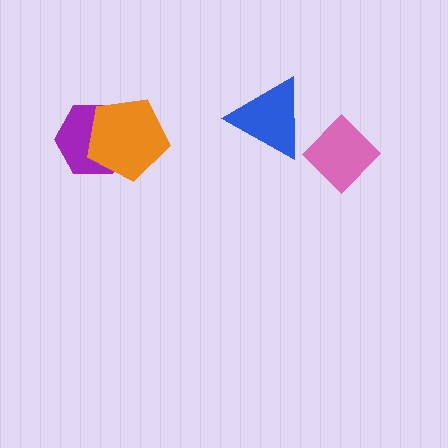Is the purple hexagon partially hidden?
Yes, it is partially covered by another shape.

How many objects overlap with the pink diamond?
0 objects overlap with the pink diamond.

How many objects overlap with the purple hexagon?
1 object overlaps with the purple hexagon.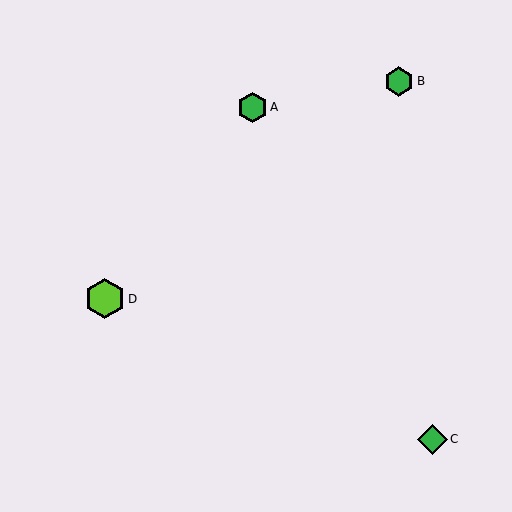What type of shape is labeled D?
Shape D is a lime hexagon.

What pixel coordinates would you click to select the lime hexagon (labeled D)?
Click at (105, 299) to select the lime hexagon D.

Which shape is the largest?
The lime hexagon (labeled D) is the largest.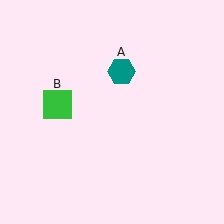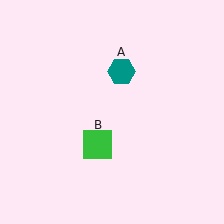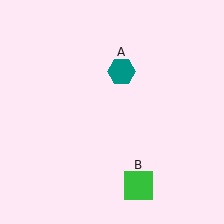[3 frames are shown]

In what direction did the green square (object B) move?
The green square (object B) moved down and to the right.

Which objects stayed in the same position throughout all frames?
Teal hexagon (object A) remained stationary.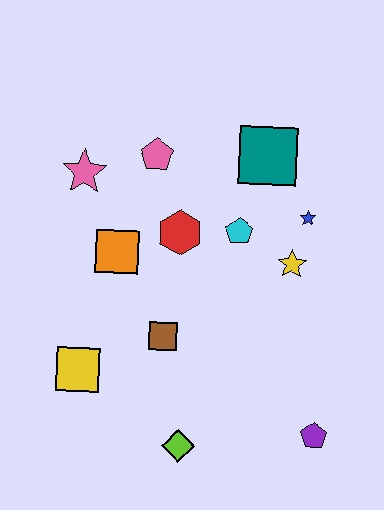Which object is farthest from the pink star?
The purple pentagon is farthest from the pink star.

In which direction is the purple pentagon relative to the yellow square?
The purple pentagon is to the right of the yellow square.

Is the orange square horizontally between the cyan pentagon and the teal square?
No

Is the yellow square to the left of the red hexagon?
Yes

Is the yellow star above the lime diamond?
Yes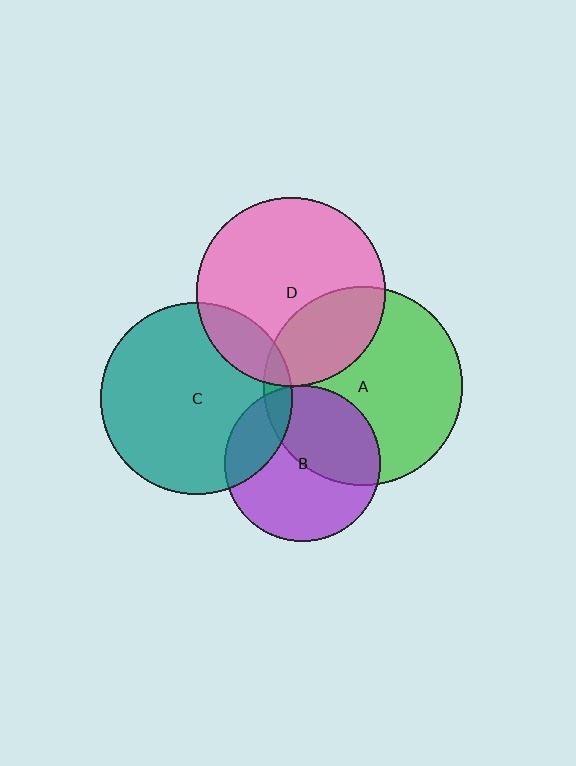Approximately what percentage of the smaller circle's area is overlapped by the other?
Approximately 30%.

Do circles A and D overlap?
Yes.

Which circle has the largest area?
Circle A (green).